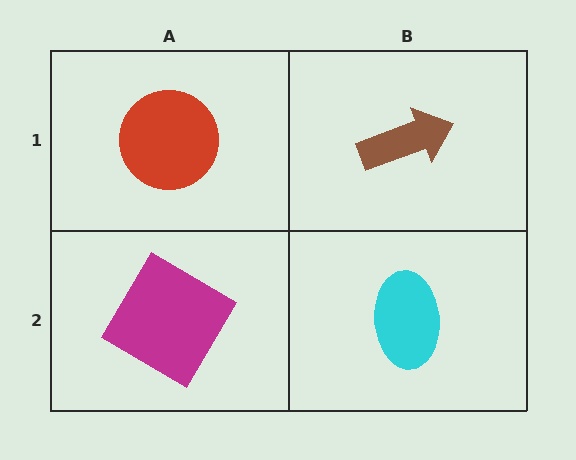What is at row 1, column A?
A red circle.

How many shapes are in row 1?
2 shapes.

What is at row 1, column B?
A brown arrow.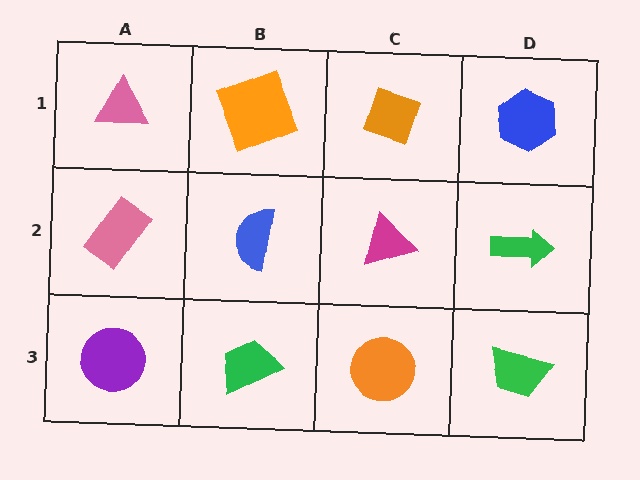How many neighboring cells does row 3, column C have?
3.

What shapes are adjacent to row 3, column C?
A magenta triangle (row 2, column C), a green trapezoid (row 3, column B), a green trapezoid (row 3, column D).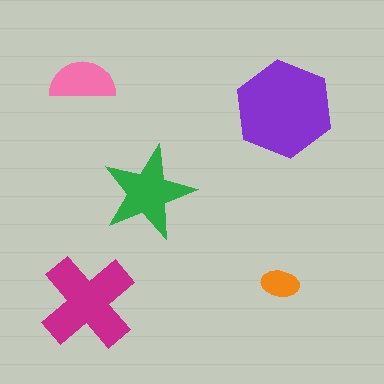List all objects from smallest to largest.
The orange ellipse, the pink semicircle, the green star, the magenta cross, the purple hexagon.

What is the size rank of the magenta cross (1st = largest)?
2nd.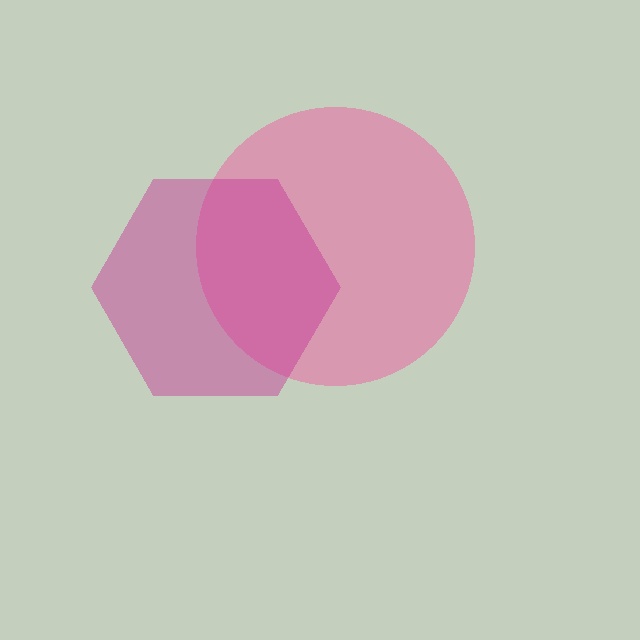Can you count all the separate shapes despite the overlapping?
Yes, there are 2 separate shapes.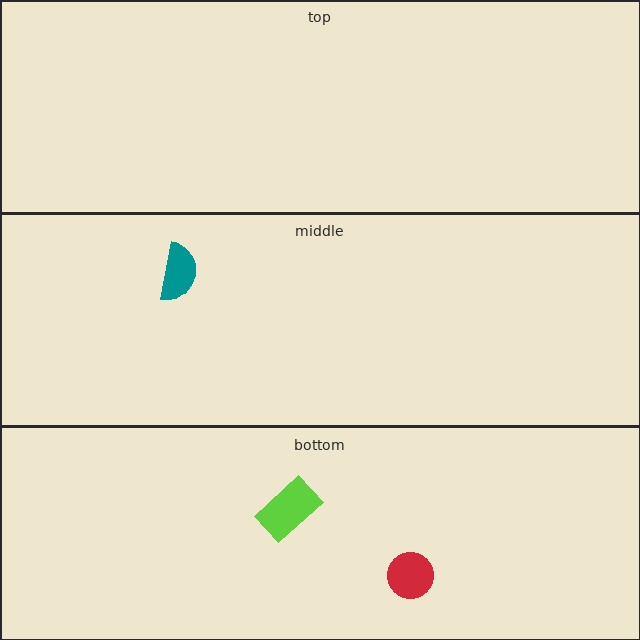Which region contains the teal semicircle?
The middle region.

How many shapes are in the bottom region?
2.